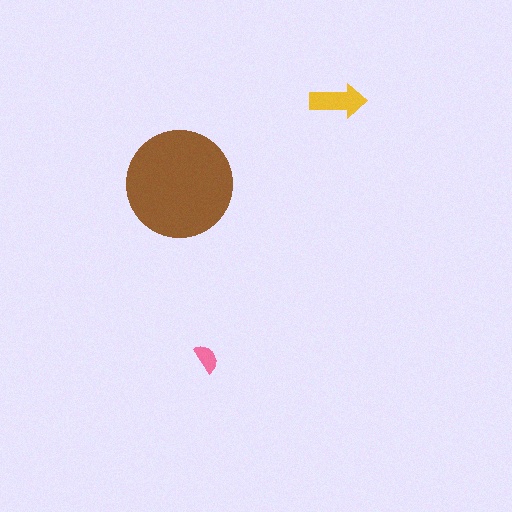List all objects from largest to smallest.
The brown circle, the yellow arrow, the pink semicircle.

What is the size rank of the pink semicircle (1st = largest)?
3rd.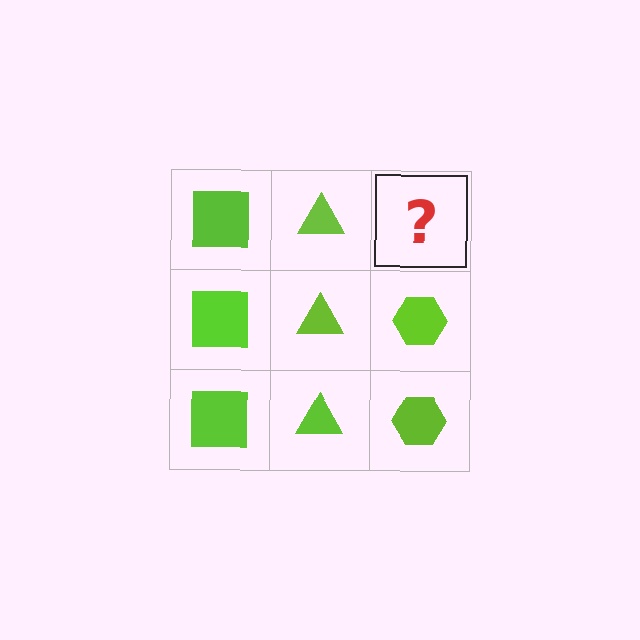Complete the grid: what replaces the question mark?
The question mark should be replaced with a lime hexagon.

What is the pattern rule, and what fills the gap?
The rule is that each column has a consistent shape. The gap should be filled with a lime hexagon.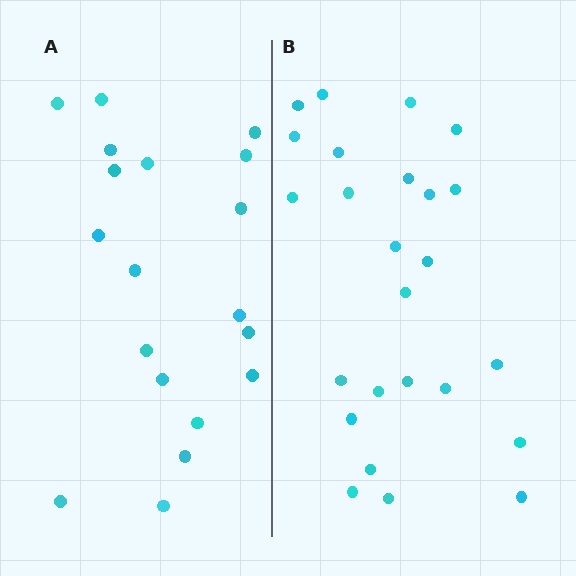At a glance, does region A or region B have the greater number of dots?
Region B (the right region) has more dots.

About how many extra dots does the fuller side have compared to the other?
Region B has about 6 more dots than region A.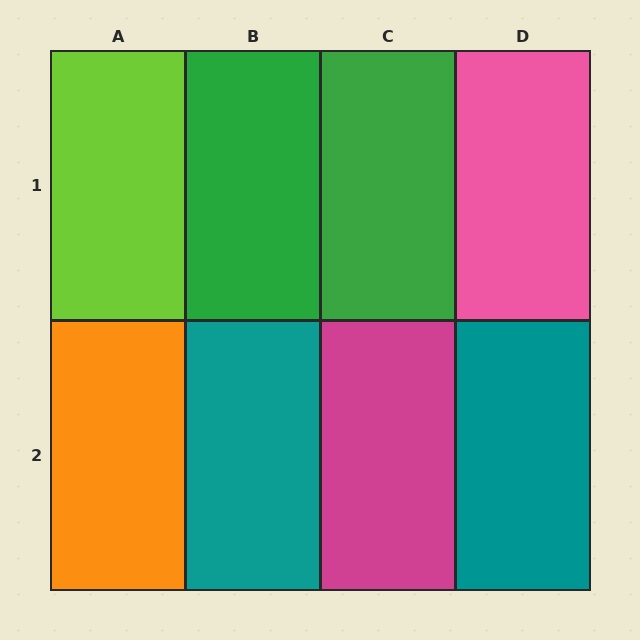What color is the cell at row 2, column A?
Orange.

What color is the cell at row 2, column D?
Teal.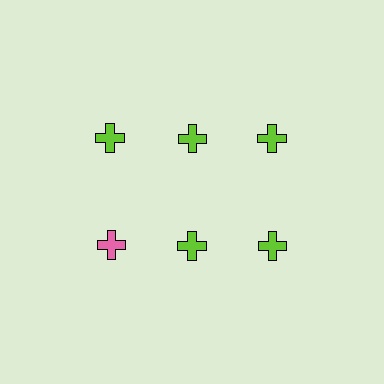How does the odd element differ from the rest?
It has a different color: pink instead of lime.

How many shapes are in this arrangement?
There are 6 shapes arranged in a grid pattern.